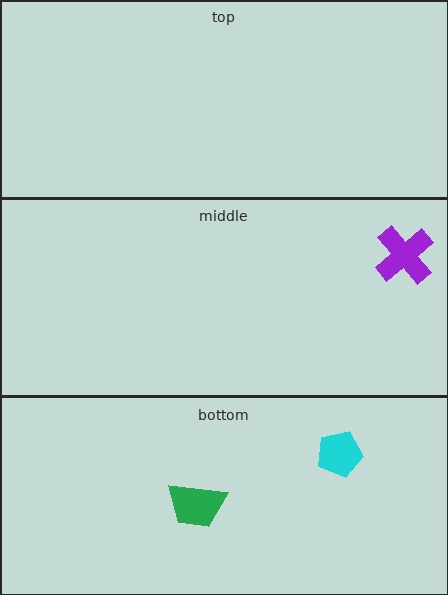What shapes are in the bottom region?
The green trapezoid, the cyan pentagon.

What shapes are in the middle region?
The purple cross.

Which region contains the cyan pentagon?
The bottom region.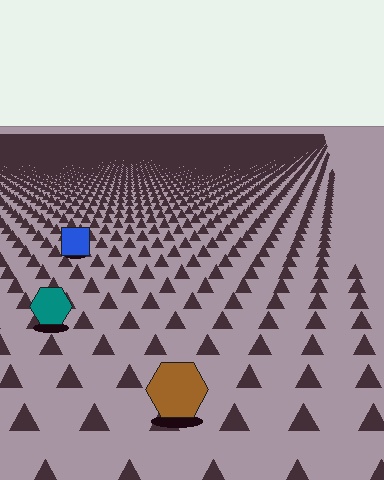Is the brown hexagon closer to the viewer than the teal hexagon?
Yes. The brown hexagon is closer — you can tell from the texture gradient: the ground texture is coarser near it.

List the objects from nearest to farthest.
From nearest to farthest: the brown hexagon, the teal hexagon, the blue square.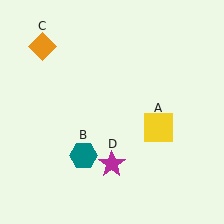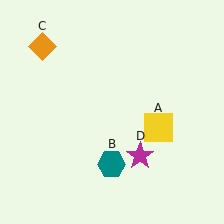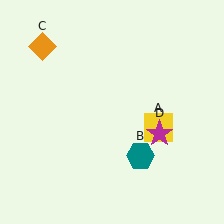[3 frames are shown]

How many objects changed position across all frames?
2 objects changed position: teal hexagon (object B), magenta star (object D).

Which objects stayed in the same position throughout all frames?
Yellow square (object A) and orange diamond (object C) remained stationary.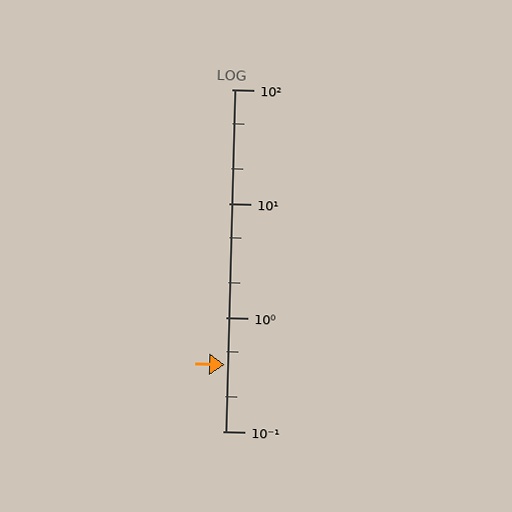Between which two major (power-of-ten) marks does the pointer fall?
The pointer is between 0.1 and 1.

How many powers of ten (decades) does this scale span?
The scale spans 3 decades, from 0.1 to 100.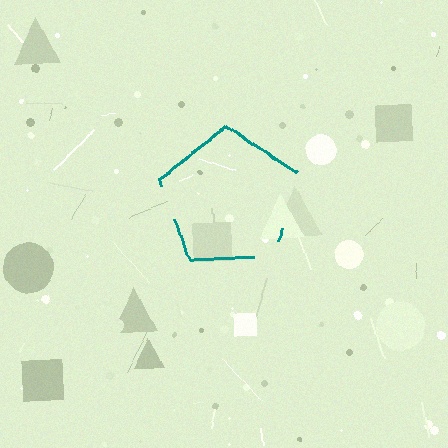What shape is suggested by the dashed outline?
The dashed outline suggests a pentagon.